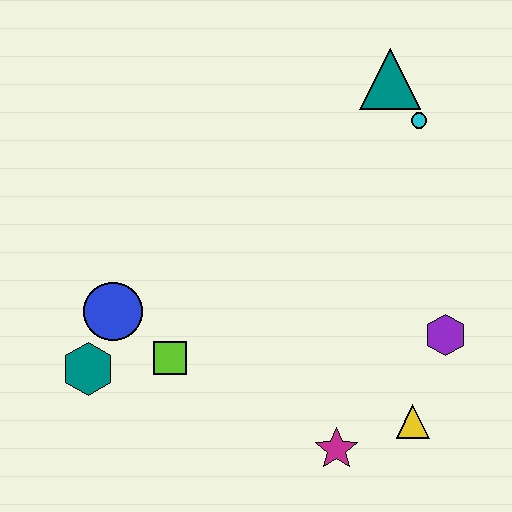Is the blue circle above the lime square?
Yes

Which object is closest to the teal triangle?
The cyan circle is closest to the teal triangle.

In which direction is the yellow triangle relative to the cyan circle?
The yellow triangle is below the cyan circle.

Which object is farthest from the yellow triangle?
The teal triangle is farthest from the yellow triangle.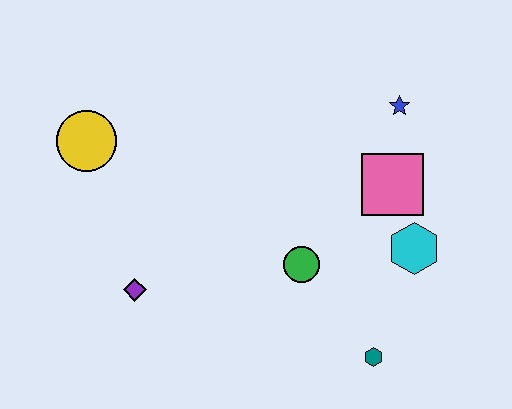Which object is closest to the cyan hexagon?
The pink square is closest to the cyan hexagon.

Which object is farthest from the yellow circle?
The teal hexagon is farthest from the yellow circle.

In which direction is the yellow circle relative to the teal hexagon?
The yellow circle is to the left of the teal hexagon.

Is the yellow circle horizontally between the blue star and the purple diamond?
No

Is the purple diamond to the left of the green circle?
Yes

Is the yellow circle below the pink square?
No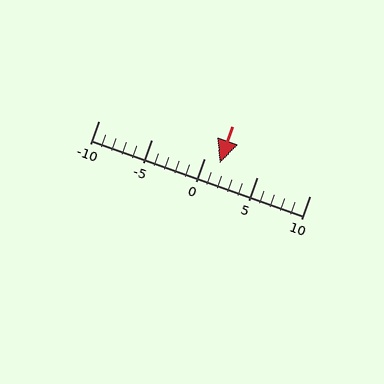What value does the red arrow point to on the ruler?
The red arrow points to approximately 2.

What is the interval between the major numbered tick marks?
The major tick marks are spaced 5 units apart.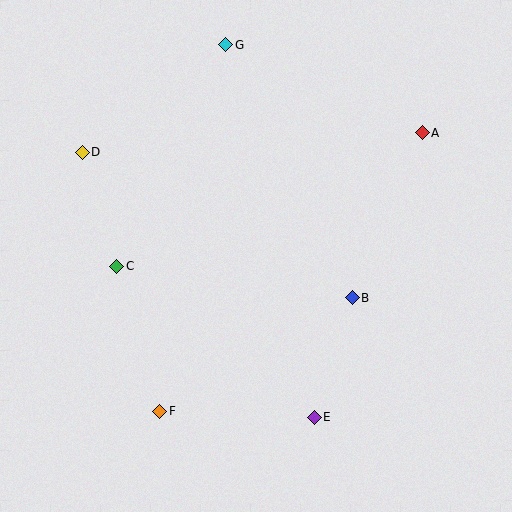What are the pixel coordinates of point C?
Point C is at (117, 266).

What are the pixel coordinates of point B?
Point B is at (352, 298).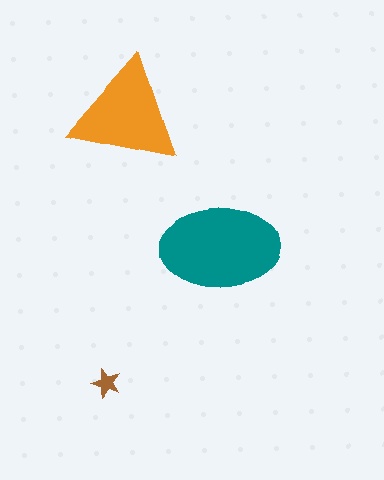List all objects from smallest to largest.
The brown star, the orange triangle, the teal ellipse.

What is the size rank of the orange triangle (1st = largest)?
2nd.